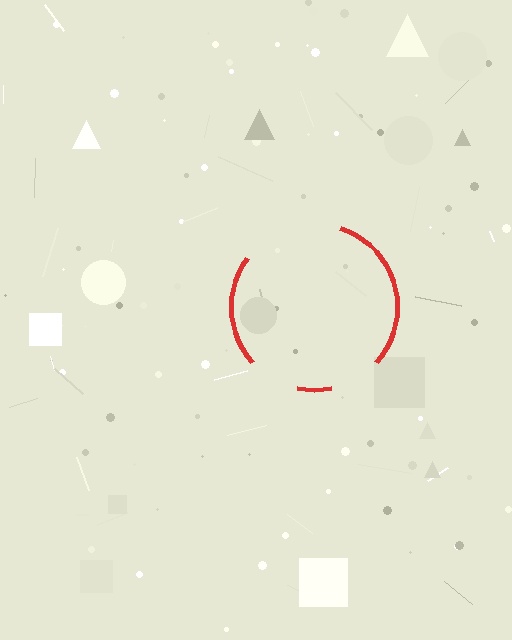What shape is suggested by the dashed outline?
The dashed outline suggests a circle.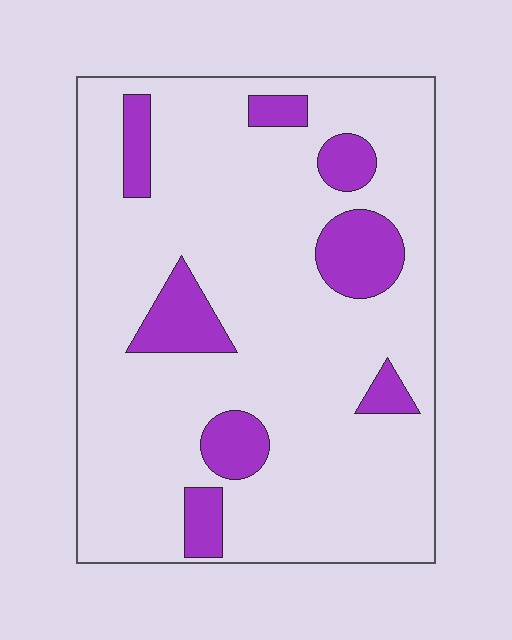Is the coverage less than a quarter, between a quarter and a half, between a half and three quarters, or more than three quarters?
Less than a quarter.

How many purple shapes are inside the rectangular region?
8.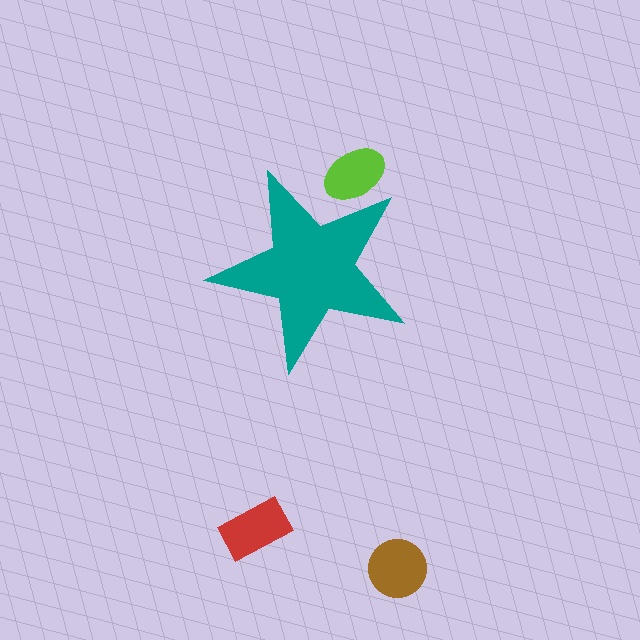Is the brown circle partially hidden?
No, the brown circle is fully visible.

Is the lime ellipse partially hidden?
Yes, the lime ellipse is partially hidden behind the teal star.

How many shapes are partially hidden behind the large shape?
1 shape is partially hidden.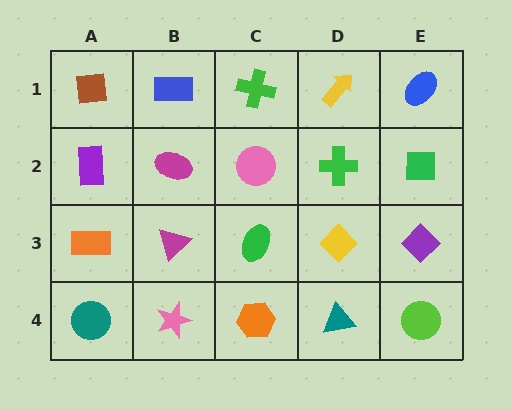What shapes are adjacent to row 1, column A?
A purple rectangle (row 2, column A), a blue rectangle (row 1, column B).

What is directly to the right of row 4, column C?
A teal triangle.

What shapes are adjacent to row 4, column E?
A purple diamond (row 3, column E), a teal triangle (row 4, column D).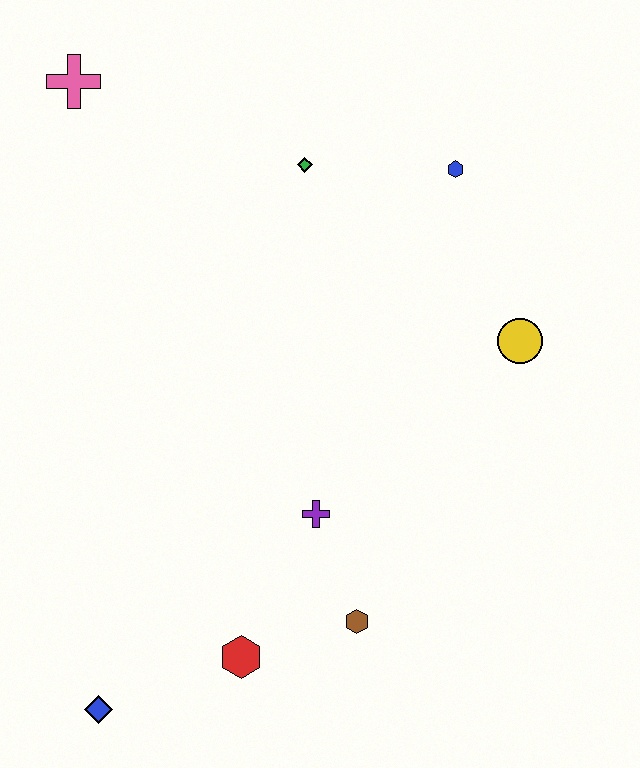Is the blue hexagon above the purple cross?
Yes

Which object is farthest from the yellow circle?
The blue diamond is farthest from the yellow circle.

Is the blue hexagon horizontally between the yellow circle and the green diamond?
Yes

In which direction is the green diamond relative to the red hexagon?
The green diamond is above the red hexagon.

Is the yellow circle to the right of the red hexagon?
Yes